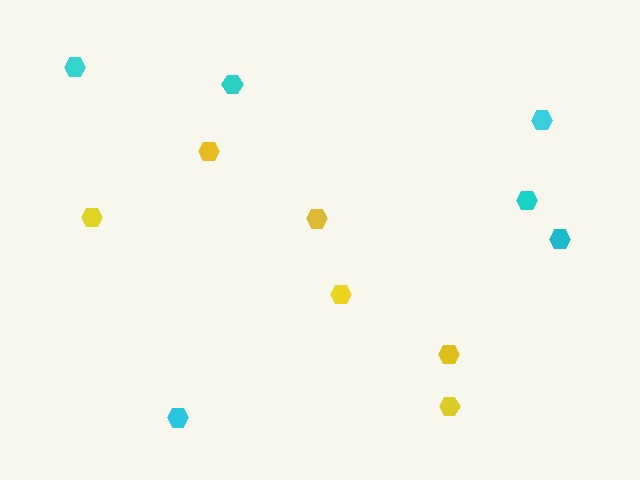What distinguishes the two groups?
There are 2 groups: one group of cyan hexagons (6) and one group of yellow hexagons (6).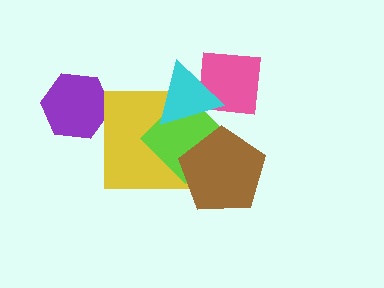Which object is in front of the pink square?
The cyan triangle is in front of the pink square.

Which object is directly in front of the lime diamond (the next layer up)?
The cyan triangle is directly in front of the lime diamond.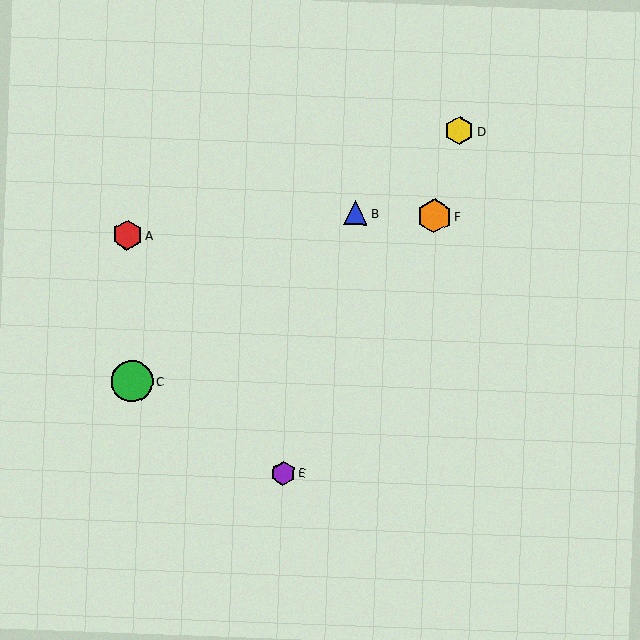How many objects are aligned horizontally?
2 objects (B, F) are aligned horizontally.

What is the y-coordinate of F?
Object F is at y≈216.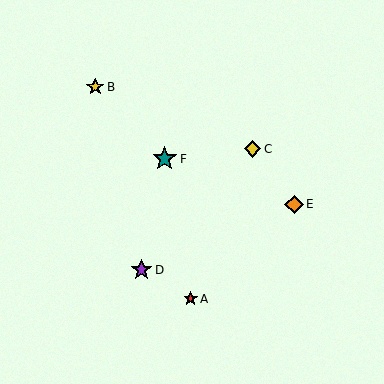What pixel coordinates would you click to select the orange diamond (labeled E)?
Click at (294, 204) to select the orange diamond E.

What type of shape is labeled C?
Shape C is a yellow diamond.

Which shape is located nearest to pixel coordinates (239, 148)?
The yellow diamond (labeled C) at (252, 149) is nearest to that location.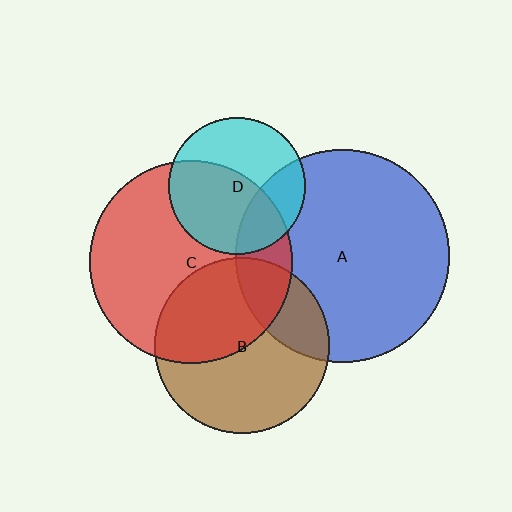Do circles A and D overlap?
Yes.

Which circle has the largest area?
Circle A (blue).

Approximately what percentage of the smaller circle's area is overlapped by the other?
Approximately 25%.